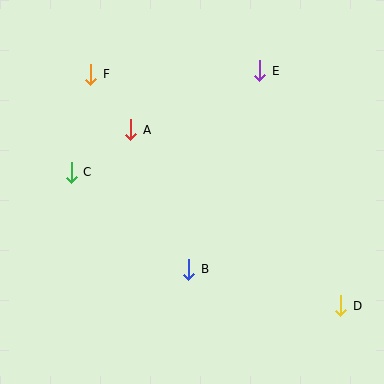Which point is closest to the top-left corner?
Point F is closest to the top-left corner.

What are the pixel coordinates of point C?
Point C is at (71, 172).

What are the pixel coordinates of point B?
Point B is at (189, 269).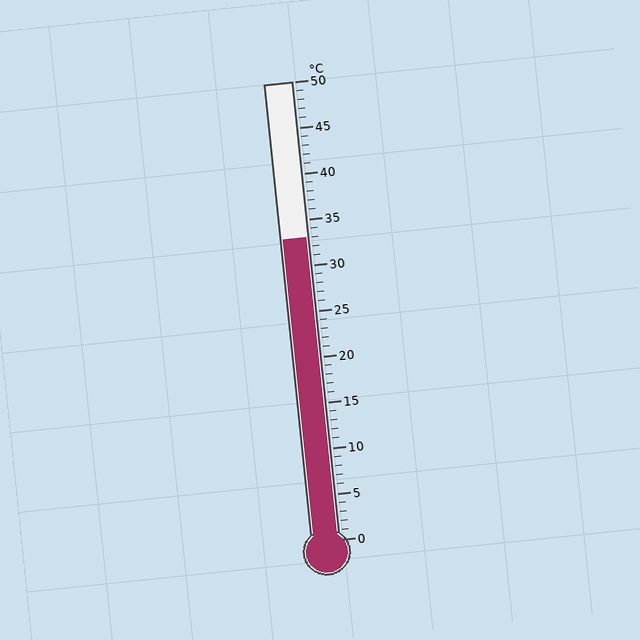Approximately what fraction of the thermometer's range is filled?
The thermometer is filled to approximately 65% of its range.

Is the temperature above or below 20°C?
The temperature is above 20°C.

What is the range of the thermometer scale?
The thermometer scale ranges from 0°C to 50°C.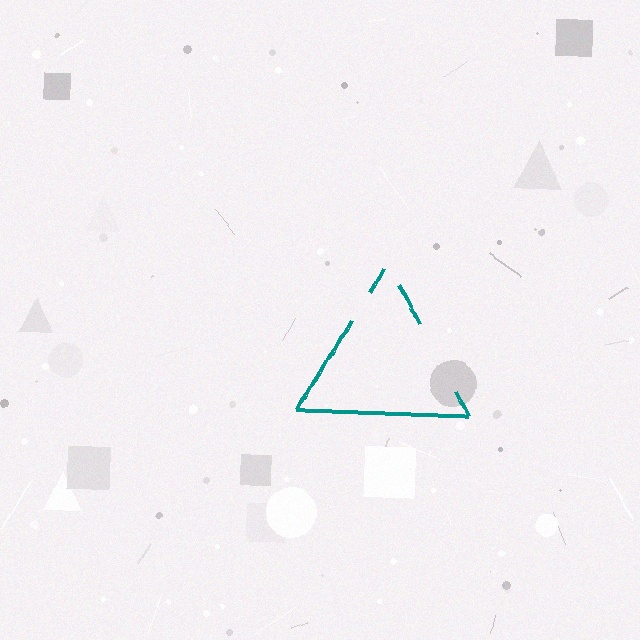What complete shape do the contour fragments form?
The contour fragments form a triangle.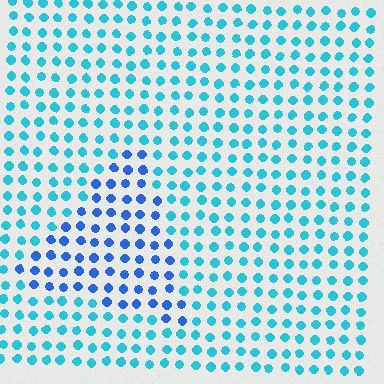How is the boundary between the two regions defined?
The boundary is defined purely by a slight shift in hue (about 33 degrees). Spacing, size, and orientation are identical on both sides.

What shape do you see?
I see a triangle.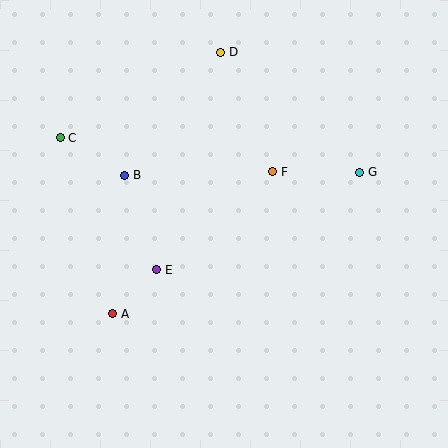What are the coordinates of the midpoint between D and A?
The midpoint between D and A is at (167, 183).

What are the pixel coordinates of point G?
Point G is at (360, 172).